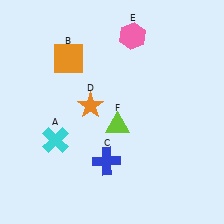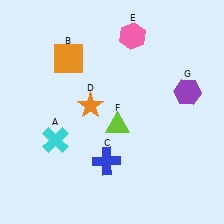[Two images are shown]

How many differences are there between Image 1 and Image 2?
There is 1 difference between the two images.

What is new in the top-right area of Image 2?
A purple hexagon (G) was added in the top-right area of Image 2.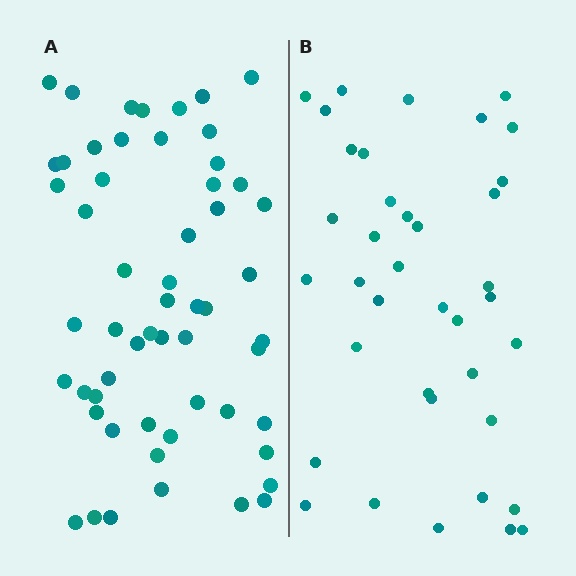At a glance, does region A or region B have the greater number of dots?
Region A (the left region) has more dots.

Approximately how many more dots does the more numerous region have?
Region A has approximately 20 more dots than region B.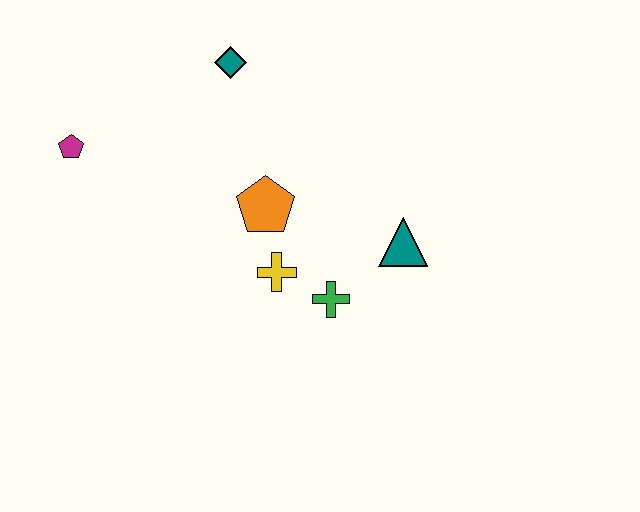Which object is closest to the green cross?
The yellow cross is closest to the green cross.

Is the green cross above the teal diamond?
No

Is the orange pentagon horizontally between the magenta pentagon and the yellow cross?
Yes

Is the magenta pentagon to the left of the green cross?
Yes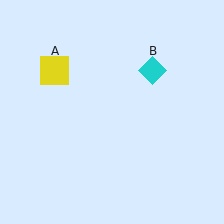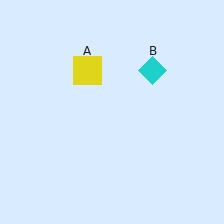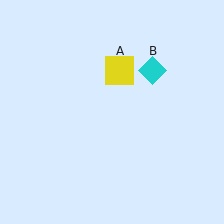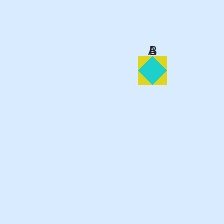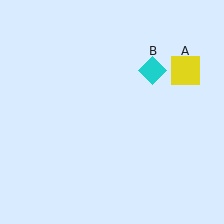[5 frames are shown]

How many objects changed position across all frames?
1 object changed position: yellow square (object A).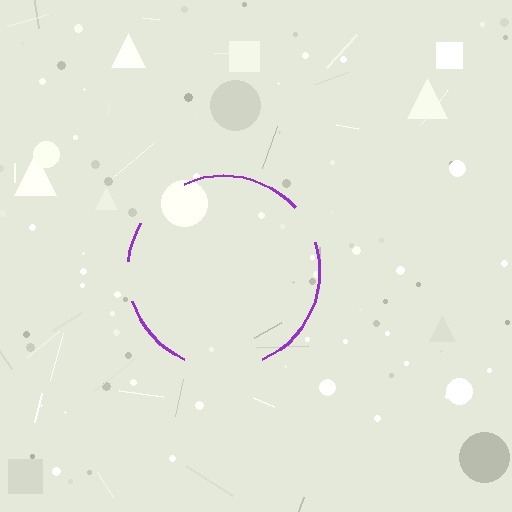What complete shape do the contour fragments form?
The contour fragments form a circle.